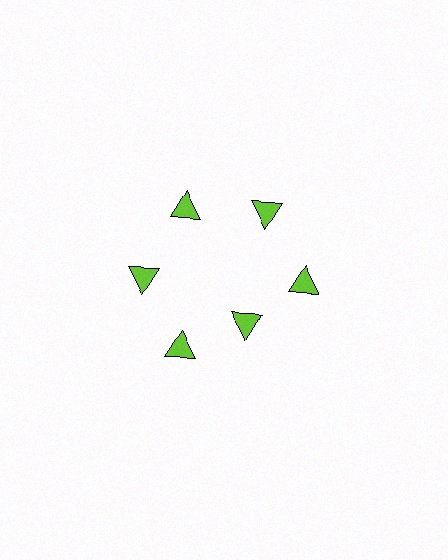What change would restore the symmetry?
The symmetry would be restored by moving it outward, back onto the ring so that all 6 triangles sit at equal angles and equal distance from the center.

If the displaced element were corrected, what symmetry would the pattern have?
It would have 6-fold rotational symmetry — the pattern would map onto itself every 60 degrees.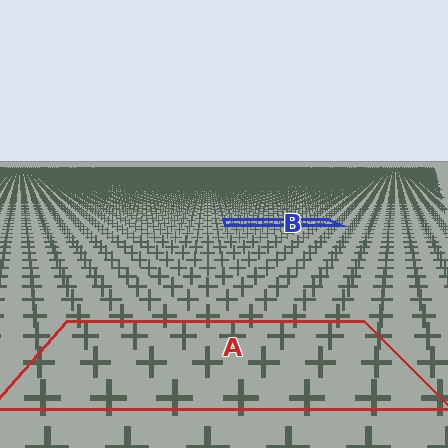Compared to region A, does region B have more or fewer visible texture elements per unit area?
Region B has more texture elements per unit area — they are packed more densely because it is farther away.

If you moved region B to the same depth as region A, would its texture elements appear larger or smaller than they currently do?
They would appear larger. At a closer depth, the same texture elements are projected at a bigger on-screen size.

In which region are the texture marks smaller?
The texture marks are smaller in region B, because it is farther away.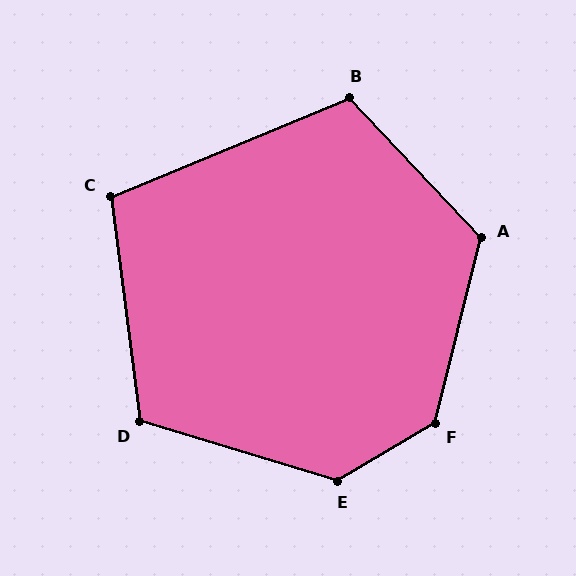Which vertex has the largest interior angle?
F, at approximately 135 degrees.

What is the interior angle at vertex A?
Approximately 123 degrees (obtuse).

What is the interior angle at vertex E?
Approximately 132 degrees (obtuse).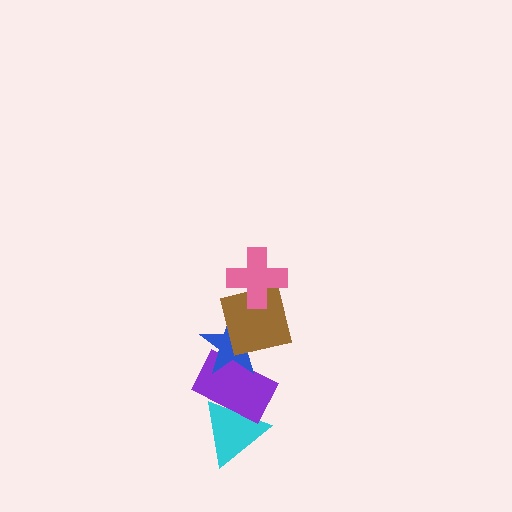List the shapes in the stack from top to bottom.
From top to bottom: the pink cross, the brown square, the blue star, the purple rectangle, the cyan triangle.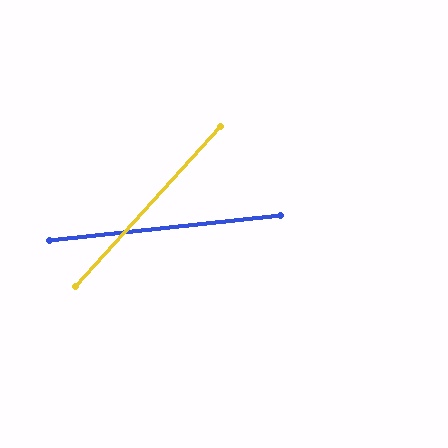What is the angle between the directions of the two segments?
Approximately 42 degrees.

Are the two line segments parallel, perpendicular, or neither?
Neither parallel nor perpendicular — they differ by about 42°.